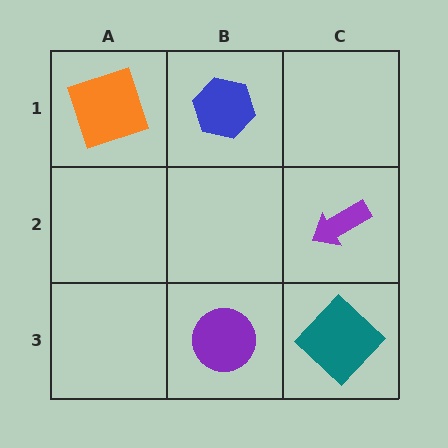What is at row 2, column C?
A purple arrow.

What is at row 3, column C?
A teal diamond.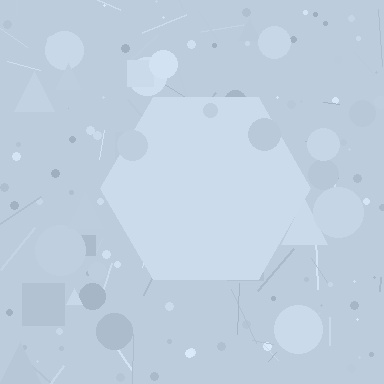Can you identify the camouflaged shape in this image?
The camouflaged shape is a hexagon.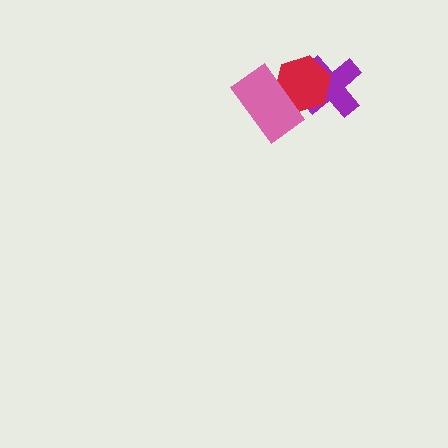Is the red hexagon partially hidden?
Yes, it is partially covered by another shape.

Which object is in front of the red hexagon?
The pink rectangle is in front of the red hexagon.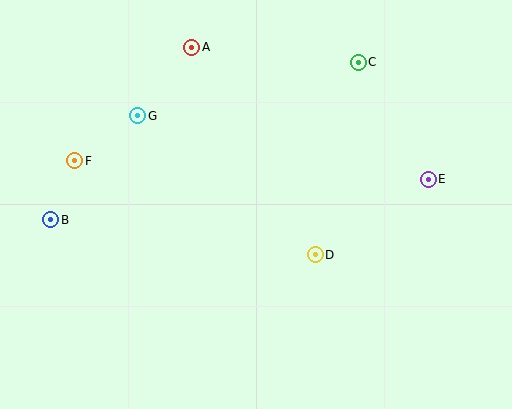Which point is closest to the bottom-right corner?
Point E is closest to the bottom-right corner.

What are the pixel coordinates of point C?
Point C is at (358, 62).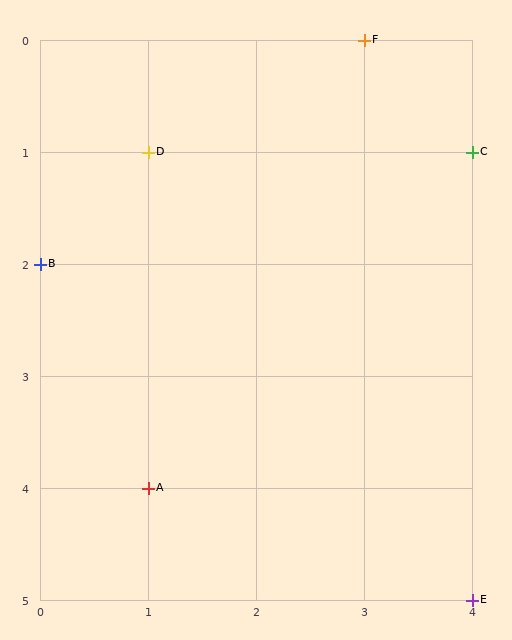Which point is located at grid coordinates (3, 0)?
Point F is at (3, 0).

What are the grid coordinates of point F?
Point F is at grid coordinates (3, 0).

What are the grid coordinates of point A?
Point A is at grid coordinates (1, 4).